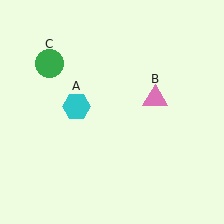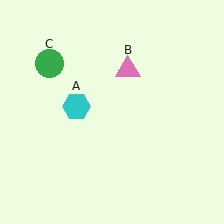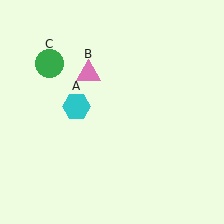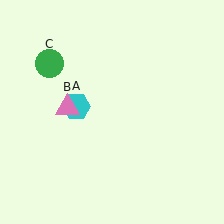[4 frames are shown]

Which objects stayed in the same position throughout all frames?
Cyan hexagon (object A) and green circle (object C) remained stationary.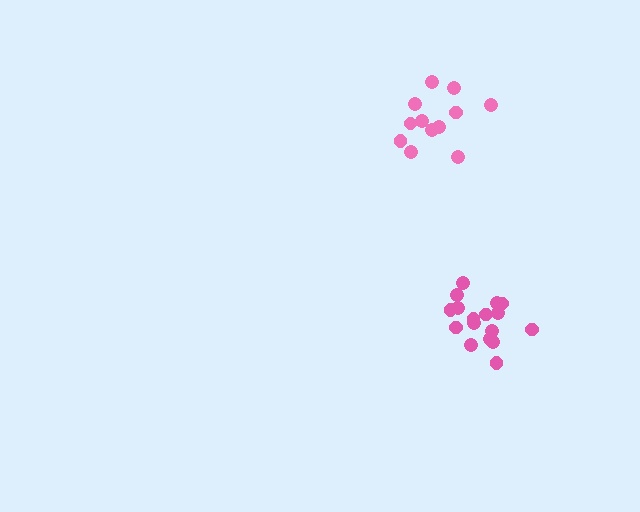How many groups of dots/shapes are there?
There are 2 groups.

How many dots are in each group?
Group 1: 12 dots, Group 2: 17 dots (29 total).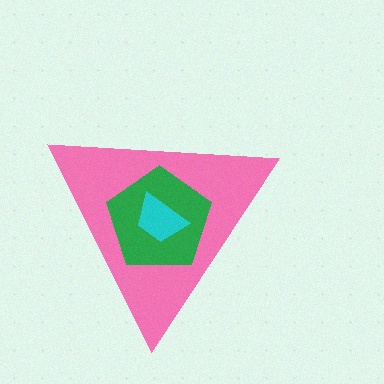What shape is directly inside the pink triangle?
The green pentagon.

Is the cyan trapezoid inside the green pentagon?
Yes.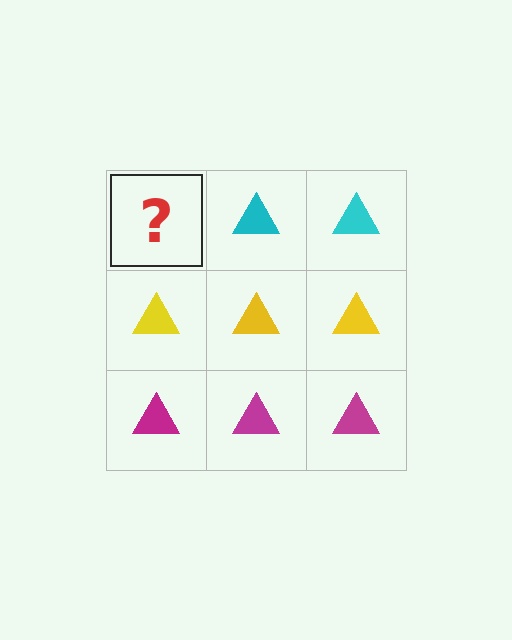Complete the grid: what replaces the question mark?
The question mark should be replaced with a cyan triangle.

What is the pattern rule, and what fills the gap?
The rule is that each row has a consistent color. The gap should be filled with a cyan triangle.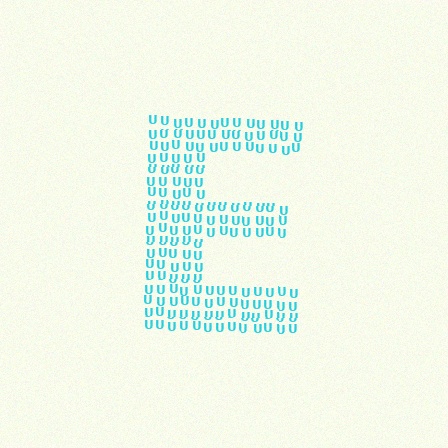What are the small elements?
The small elements are letter U's.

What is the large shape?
The large shape is the letter E.